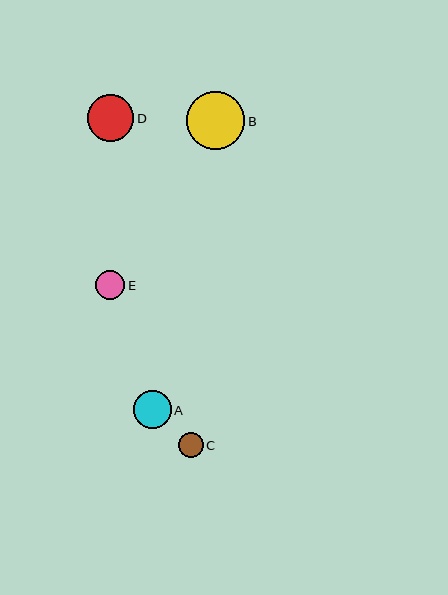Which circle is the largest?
Circle B is the largest with a size of approximately 58 pixels.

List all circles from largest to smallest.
From largest to smallest: B, D, A, E, C.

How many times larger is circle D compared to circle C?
Circle D is approximately 1.9 times the size of circle C.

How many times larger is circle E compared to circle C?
Circle E is approximately 1.2 times the size of circle C.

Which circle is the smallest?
Circle C is the smallest with a size of approximately 25 pixels.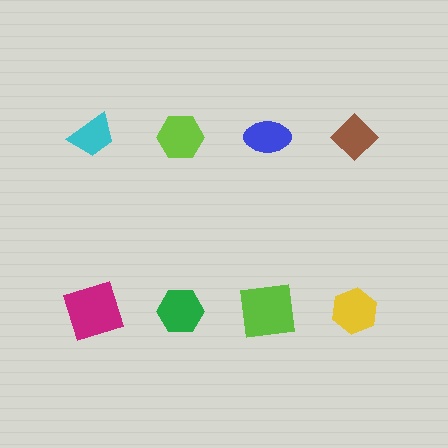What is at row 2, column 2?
A green hexagon.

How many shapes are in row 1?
4 shapes.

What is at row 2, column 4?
A yellow hexagon.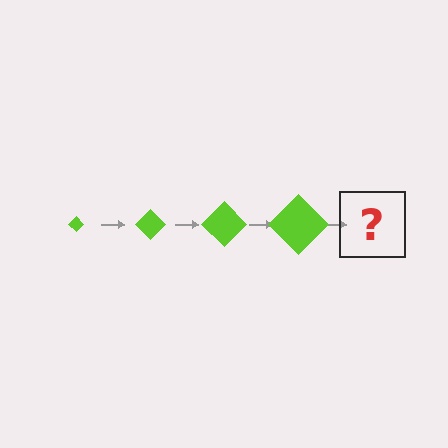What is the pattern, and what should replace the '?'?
The pattern is that the diamond gets progressively larger each step. The '?' should be a lime diamond, larger than the previous one.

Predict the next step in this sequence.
The next step is a lime diamond, larger than the previous one.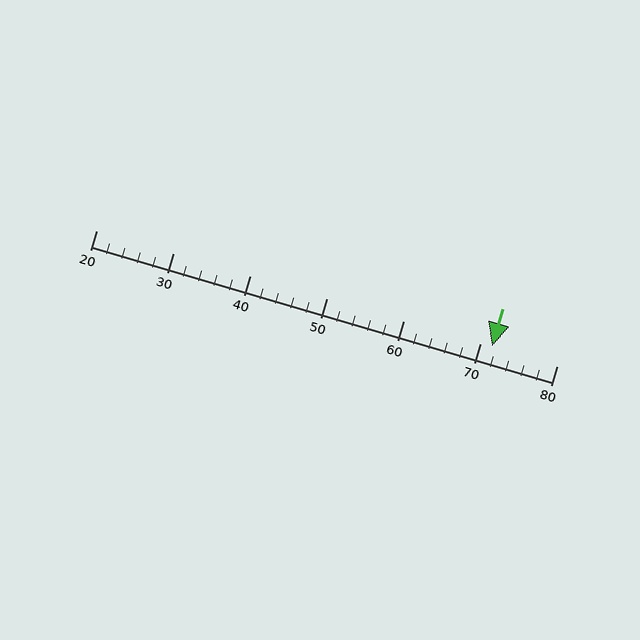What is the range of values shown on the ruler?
The ruler shows values from 20 to 80.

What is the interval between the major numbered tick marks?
The major tick marks are spaced 10 units apart.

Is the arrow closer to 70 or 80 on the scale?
The arrow is closer to 70.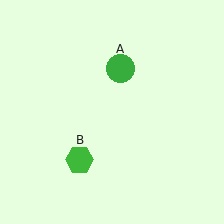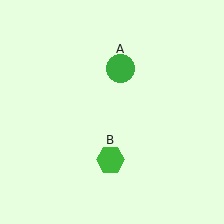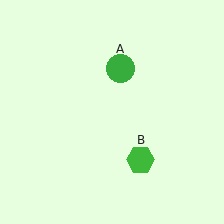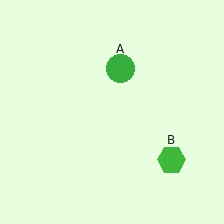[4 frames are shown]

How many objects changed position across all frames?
1 object changed position: green hexagon (object B).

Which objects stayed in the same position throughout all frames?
Green circle (object A) remained stationary.